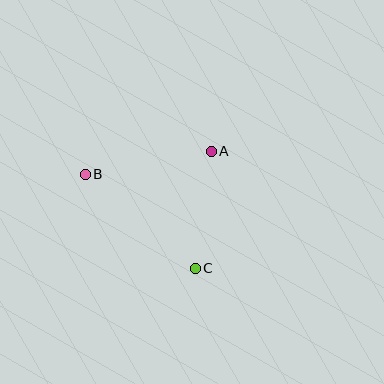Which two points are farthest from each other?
Points B and C are farthest from each other.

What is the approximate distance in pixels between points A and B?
The distance between A and B is approximately 129 pixels.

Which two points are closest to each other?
Points A and C are closest to each other.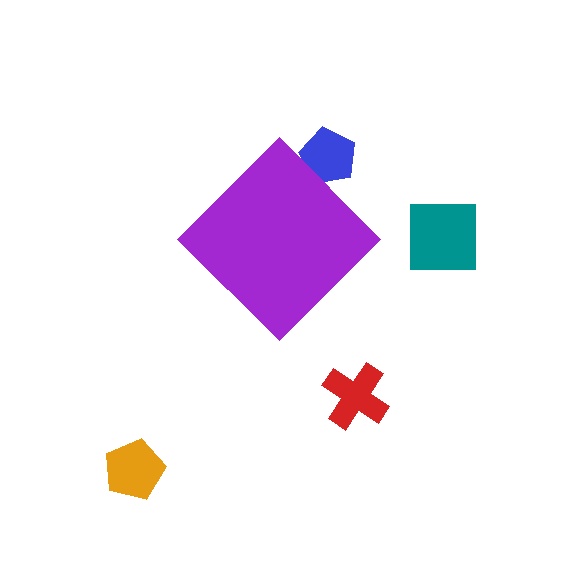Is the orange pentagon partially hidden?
No, the orange pentagon is fully visible.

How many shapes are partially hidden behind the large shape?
1 shape is partially hidden.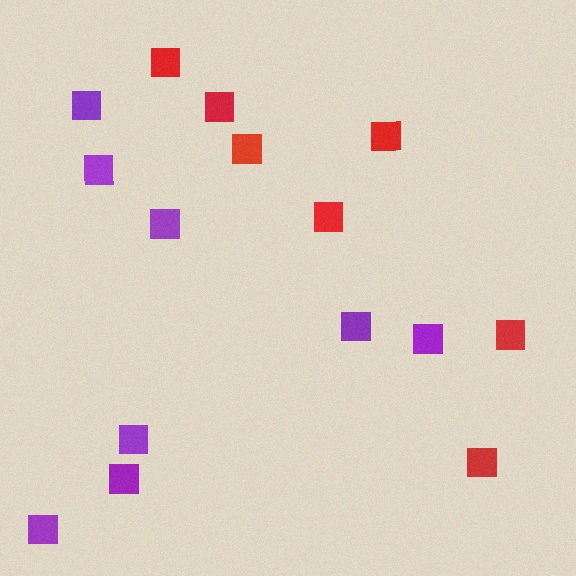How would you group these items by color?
There are 2 groups: one group of red squares (7) and one group of purple squares (8).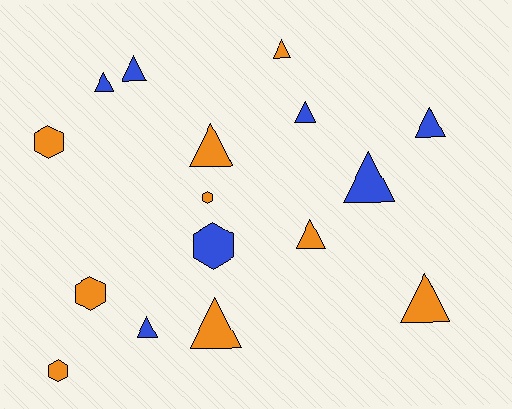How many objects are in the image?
There are 16 objects.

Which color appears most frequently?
Orange, with 9 objects.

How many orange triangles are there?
There are 5 orange triangles.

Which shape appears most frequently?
Triangle, with 11 objects.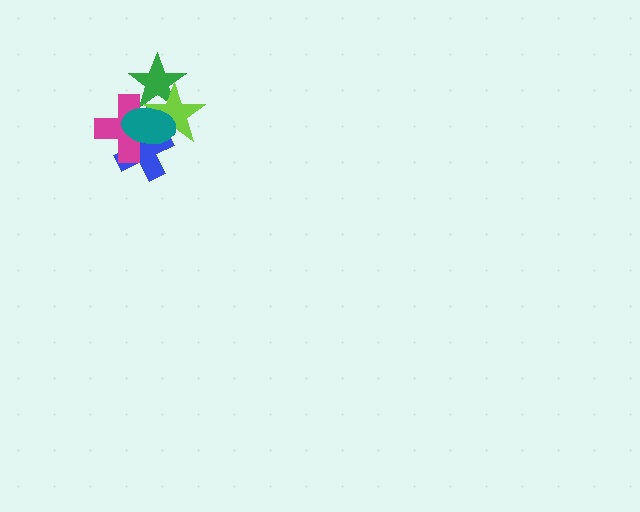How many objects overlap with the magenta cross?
4 objects overlap with the magenta cross.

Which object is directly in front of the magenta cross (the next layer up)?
The lime star is directly in front of the magenta cross.